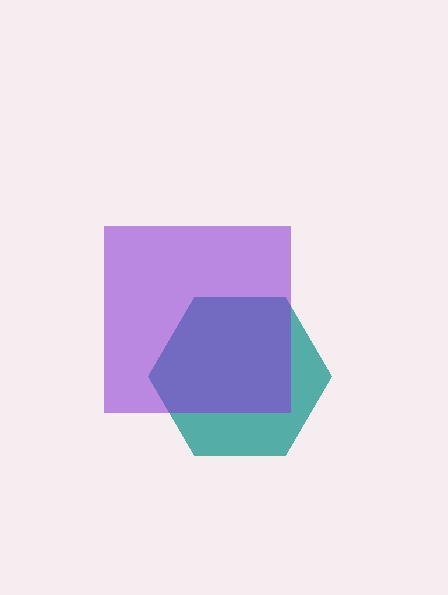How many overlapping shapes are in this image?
There are 2 overlapping shapes in the image.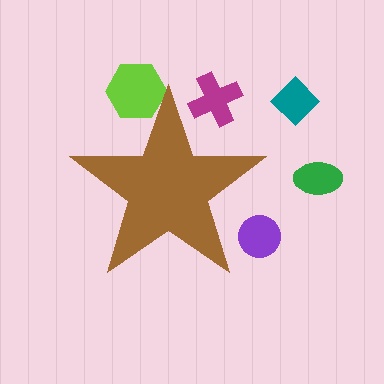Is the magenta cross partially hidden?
Yes, the magenta cross is partially hidden behind the brown star.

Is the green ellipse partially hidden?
No, the green ellipse is fully visible.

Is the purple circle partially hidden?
Yes, the purple circle is partially hidden behind the brown star.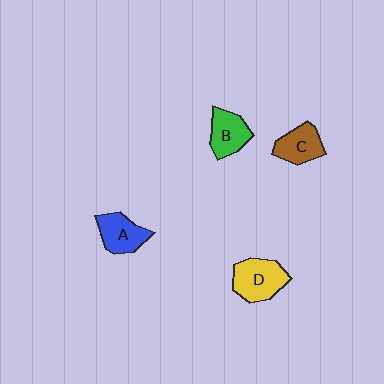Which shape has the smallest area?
Shape C (brown).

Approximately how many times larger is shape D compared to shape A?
Approximately 1.2 times.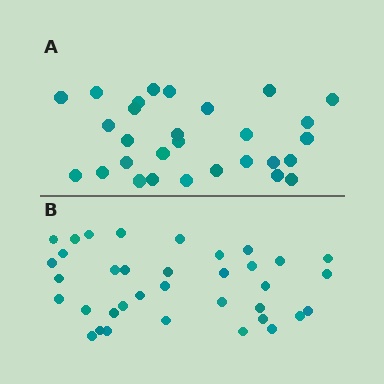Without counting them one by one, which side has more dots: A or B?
Region B (the bottom region) has more dots.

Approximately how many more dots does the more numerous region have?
Region B has roughly 8 or so more dots than region A.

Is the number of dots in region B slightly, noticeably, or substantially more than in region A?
Region B has only slightly more — the two regions are fairly close. The ratio is roughly 1.2 to 1.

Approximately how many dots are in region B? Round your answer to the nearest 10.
About 40 dots. (The exact count is 36, which rounds to 40.)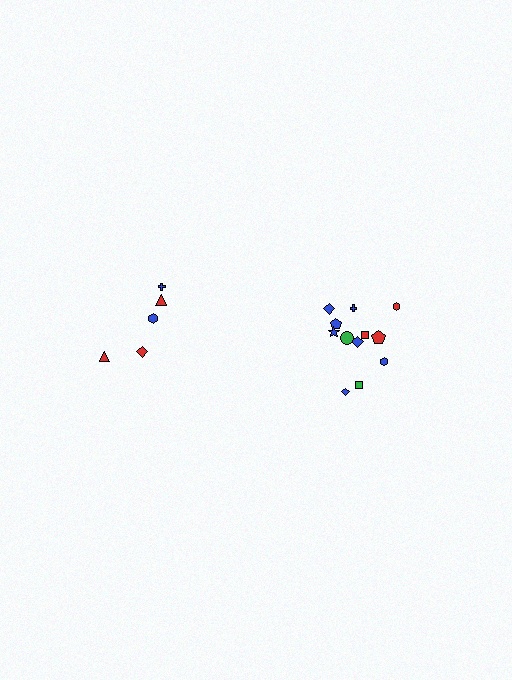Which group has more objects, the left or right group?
The right group.